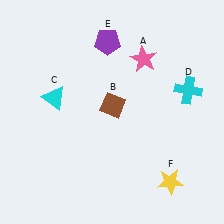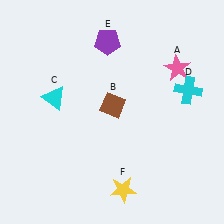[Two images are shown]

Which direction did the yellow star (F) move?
The yellow star (F) moved left.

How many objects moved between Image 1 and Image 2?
2 objects moved between the two images.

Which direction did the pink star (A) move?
The pink star (A) moved right.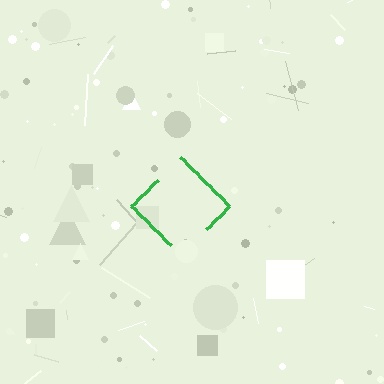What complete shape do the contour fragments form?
The contour fragments form a diamond.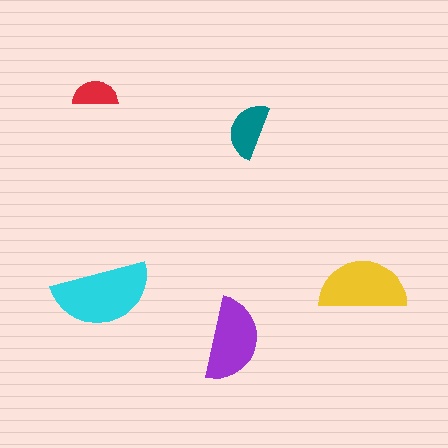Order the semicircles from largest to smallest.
the cyan one, the yellow one, the purple one, the teal one, the red one.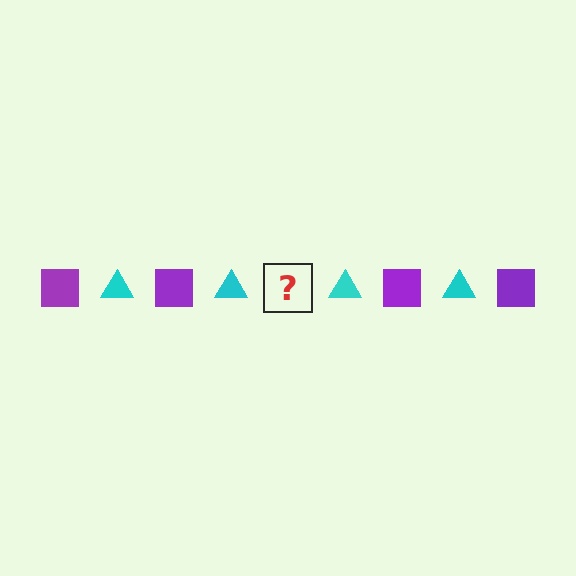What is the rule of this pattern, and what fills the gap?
The rule is that the pattern alternates between purple square and cyan triangle. The gap should be filled with a purple square.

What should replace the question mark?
The question mark should be replaced with a purple square.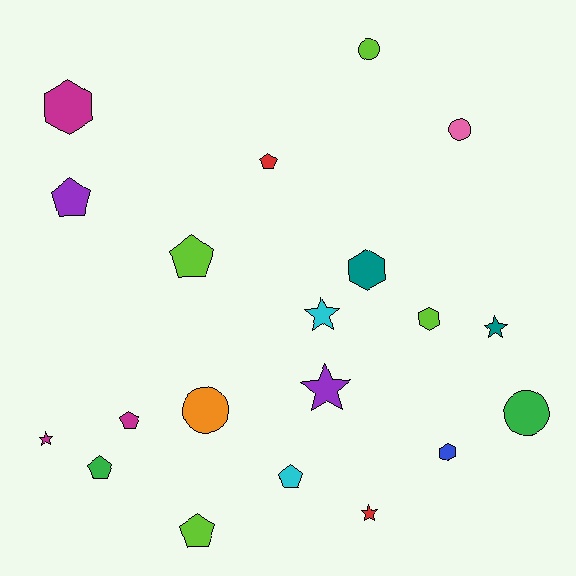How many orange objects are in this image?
There is 1 orange object.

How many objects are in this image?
There are 20 objects.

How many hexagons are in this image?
There are 4 hexagons.